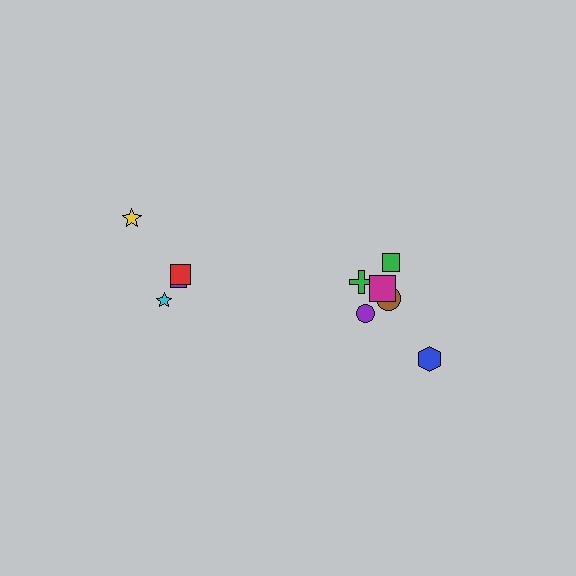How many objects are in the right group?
There are 6 objects.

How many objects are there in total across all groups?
There are 10 objects.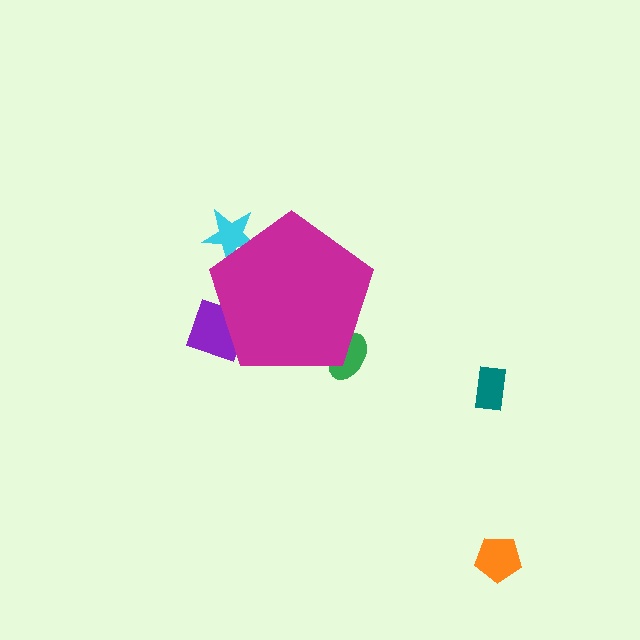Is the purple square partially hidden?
Yes, the purple square is partially hidden behind the magenta pentagon.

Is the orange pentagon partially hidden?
No, the orange pentagon is fully visible.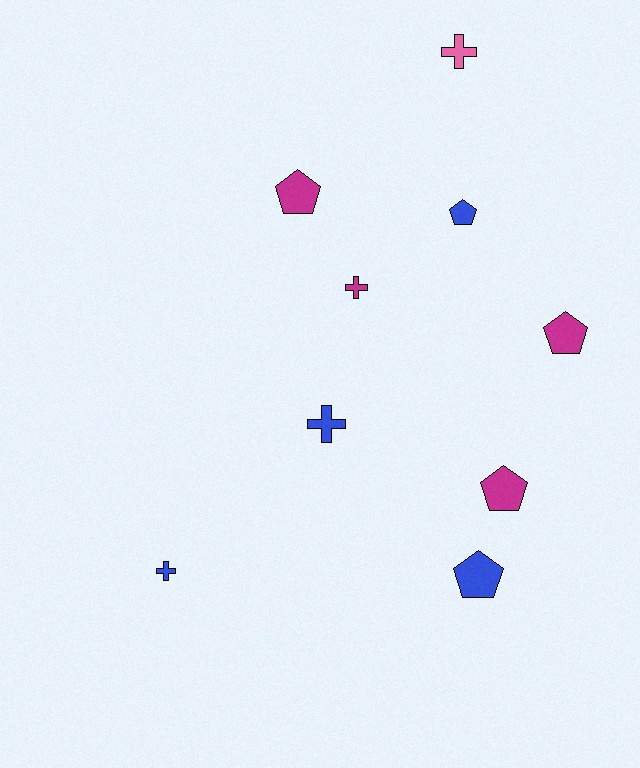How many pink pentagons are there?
There are no pink pentagons.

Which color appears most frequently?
Magenta, with 4 objects.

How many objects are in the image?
There are 9 objects.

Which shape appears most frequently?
Pentagon, with 5 objects.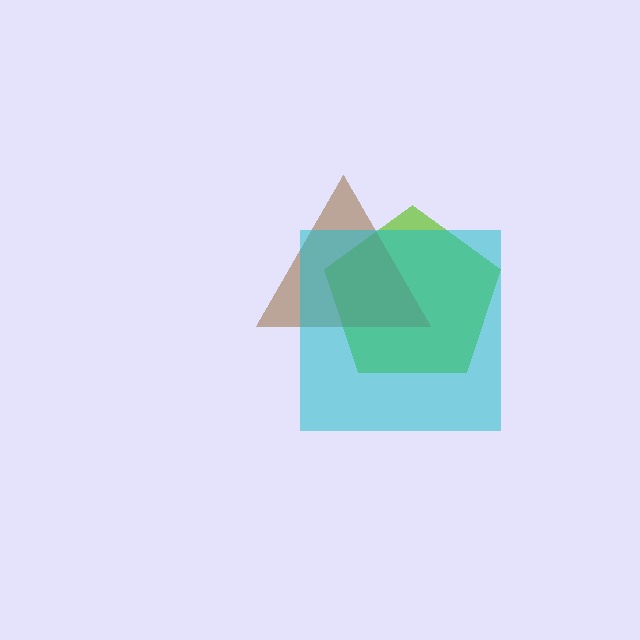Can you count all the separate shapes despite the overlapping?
Yes, there are 3 separate shapes.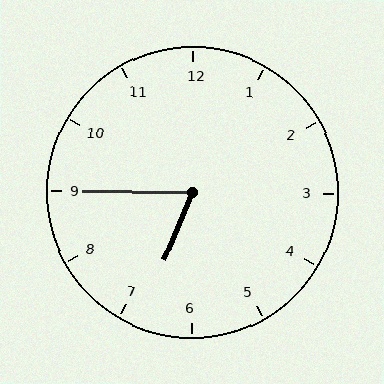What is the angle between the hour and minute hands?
Approximately 68 degrees.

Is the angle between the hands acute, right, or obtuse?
It is acute.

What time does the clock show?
6:45.